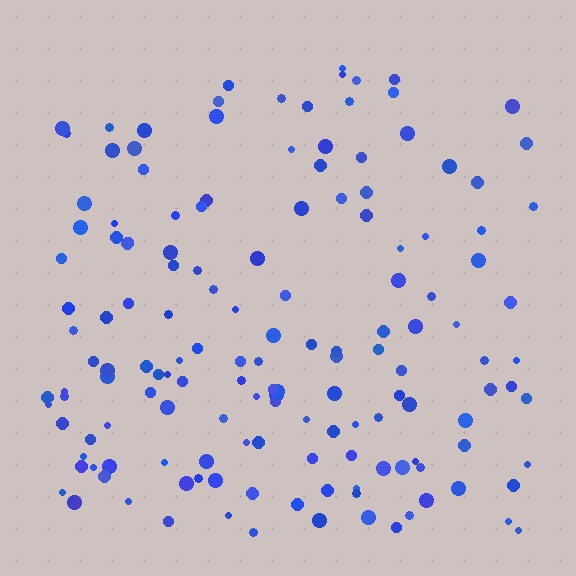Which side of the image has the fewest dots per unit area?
The top.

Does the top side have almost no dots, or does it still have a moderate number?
Still a moderate number, just noticeably fewer than the bottom.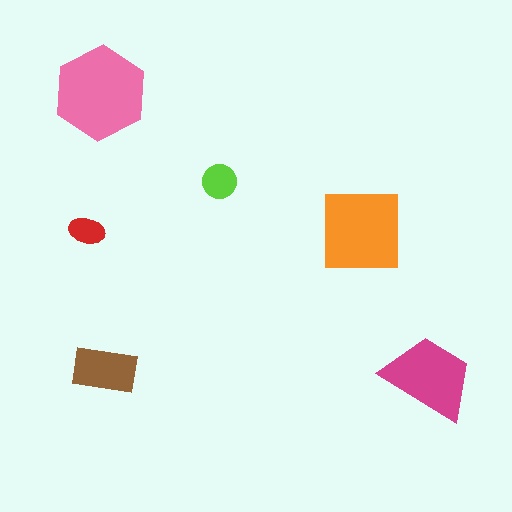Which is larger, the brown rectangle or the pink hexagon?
The pink hexagon.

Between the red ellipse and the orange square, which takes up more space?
The orange square.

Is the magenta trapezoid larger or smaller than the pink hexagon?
Smaller.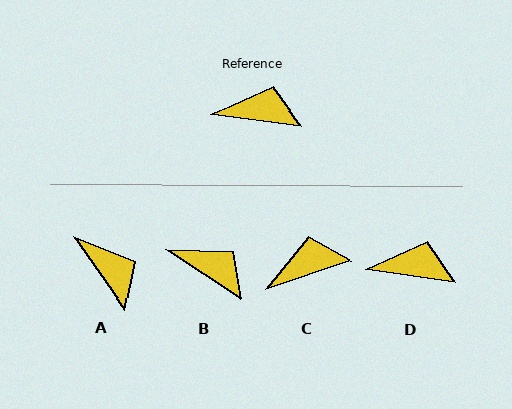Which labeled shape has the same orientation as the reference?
D.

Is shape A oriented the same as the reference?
No, it is off by about 47 degrees.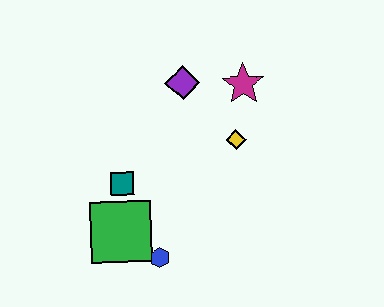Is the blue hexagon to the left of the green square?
No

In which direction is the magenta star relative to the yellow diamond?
The magenta star is above the yellow diamond.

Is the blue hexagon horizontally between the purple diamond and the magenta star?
No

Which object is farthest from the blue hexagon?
The magenta star is farthest from the blue hexagon.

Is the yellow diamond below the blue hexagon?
No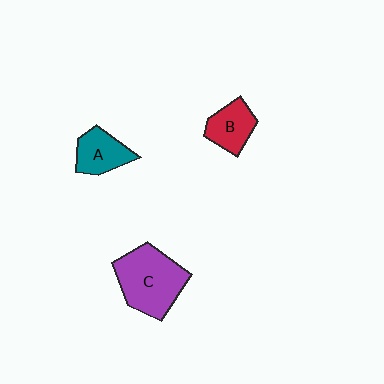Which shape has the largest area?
Shape C (purple).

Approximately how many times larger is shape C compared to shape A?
Approximately 1.9 times.